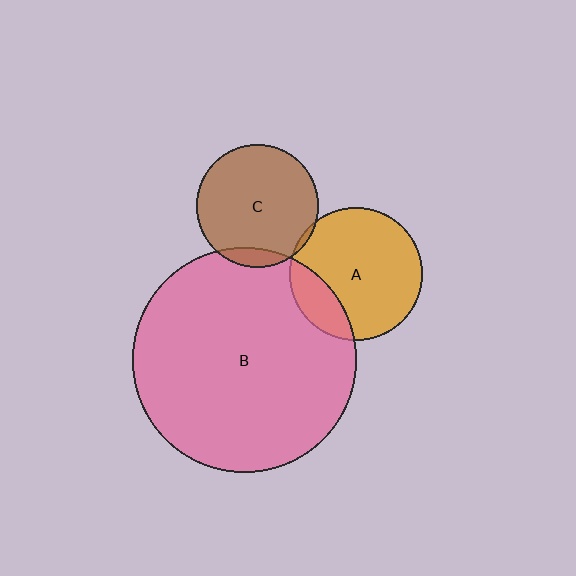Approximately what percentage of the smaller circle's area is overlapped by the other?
Approximately 5%.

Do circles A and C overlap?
Yes.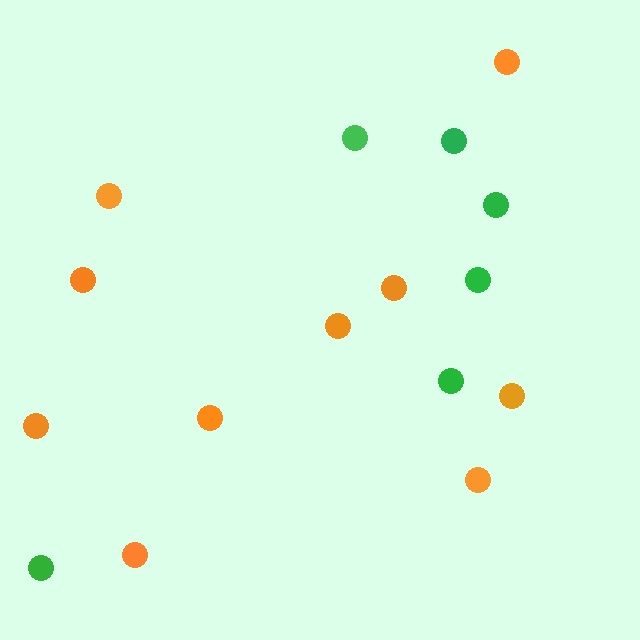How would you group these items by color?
There are 2 groups: one group of green circles (6) and one group of orange circles (10).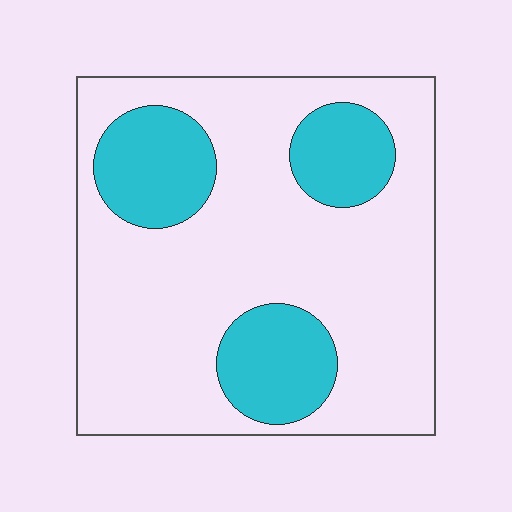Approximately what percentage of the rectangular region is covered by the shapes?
Approximately 25%.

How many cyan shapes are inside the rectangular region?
3.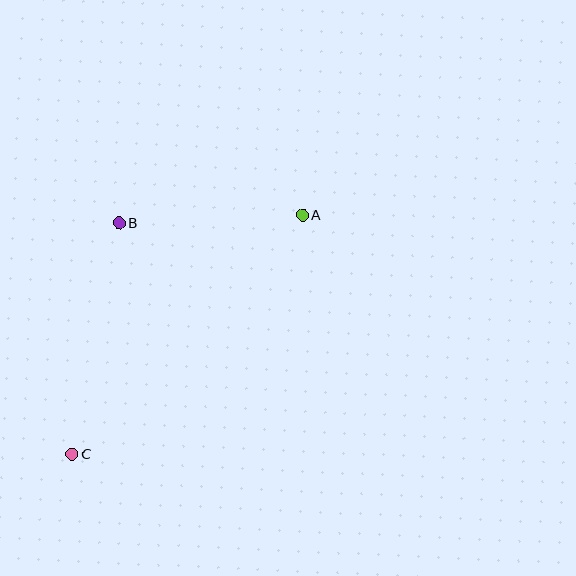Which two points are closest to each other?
Points A and B are closest to each other.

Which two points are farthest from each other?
Points A and C are farthest from each other.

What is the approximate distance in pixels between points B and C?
The distance between B and C is approximately 236 pixels.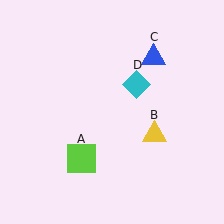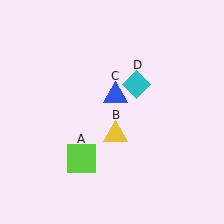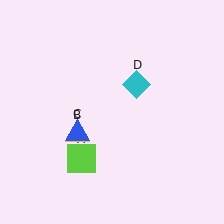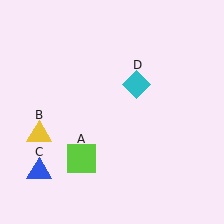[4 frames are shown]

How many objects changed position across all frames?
2 objects changed position: yellow triangle (object B), blue triangle (object C).